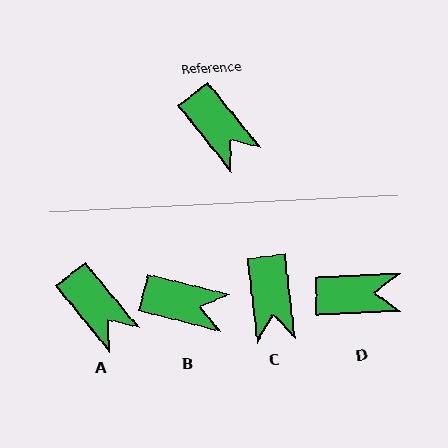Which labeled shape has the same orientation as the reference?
A.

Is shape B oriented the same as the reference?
No, it is off by about 37 degrees.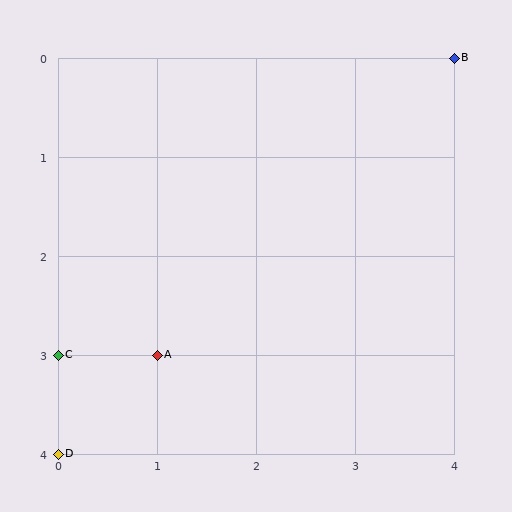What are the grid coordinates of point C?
Point C is at grid coordinates (0, 3).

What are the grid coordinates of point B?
Point B is at grid coordinates (4, 0).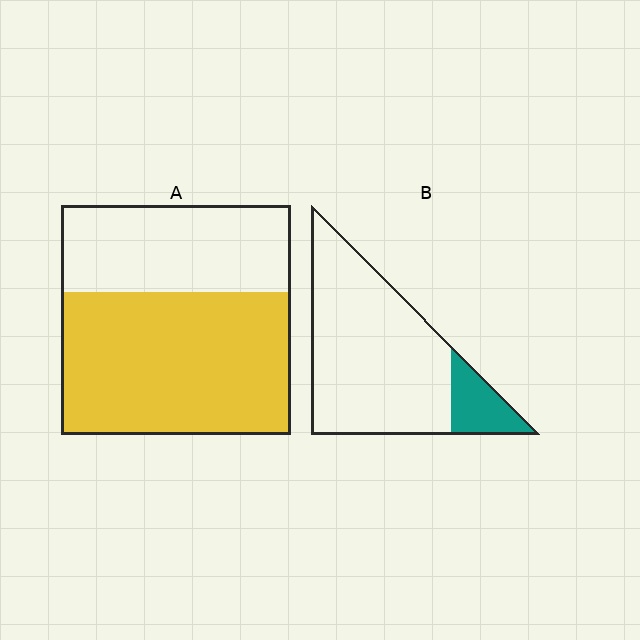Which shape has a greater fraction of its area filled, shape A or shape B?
Shape A.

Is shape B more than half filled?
No.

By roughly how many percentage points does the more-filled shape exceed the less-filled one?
By roughly 45 percentage points (A over B).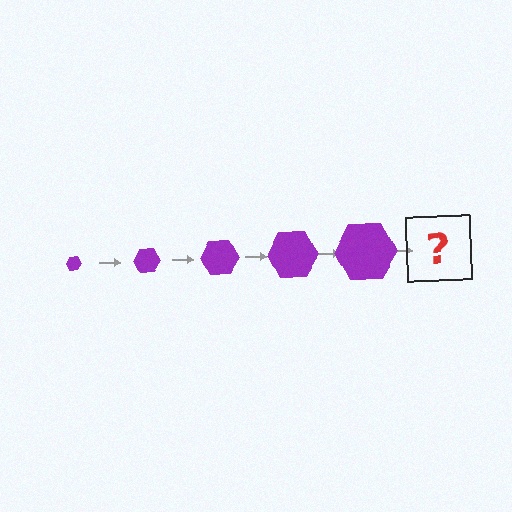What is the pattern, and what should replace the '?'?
The pattern is that the hexagon gets progressively larger each step. The '?' should be a purple hexagon, larger than the previous one.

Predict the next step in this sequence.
The next step is a purple hexagon, larger than the previous one.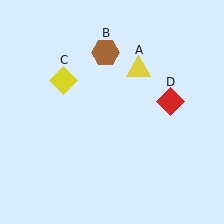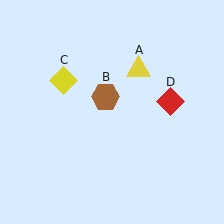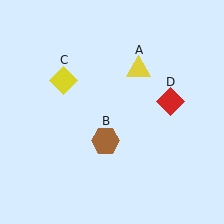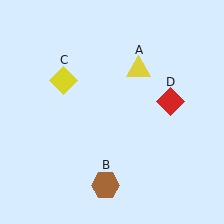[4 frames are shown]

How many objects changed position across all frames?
1 object changed position: brown hexagon (object B).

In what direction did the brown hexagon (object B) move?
The brown hexagon (object B) moved down.